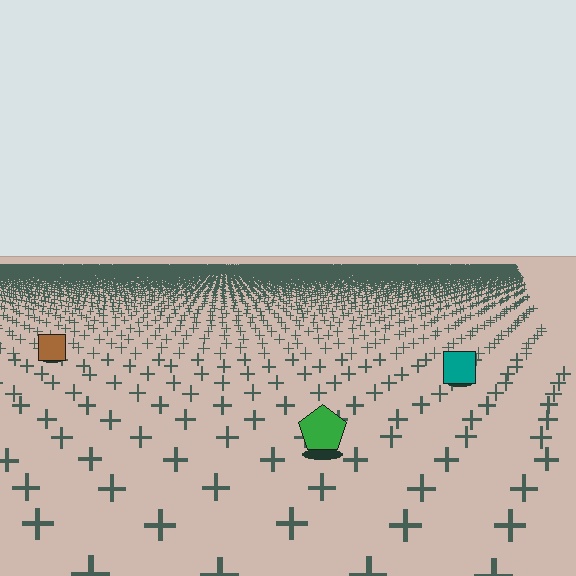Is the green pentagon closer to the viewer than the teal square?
Yes. The green pentagon is closer — you can tell from the texture gradient: the ground texture is coarser near it.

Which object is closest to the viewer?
The green pentagon is closest. The texture marks near it are larger and more spread out.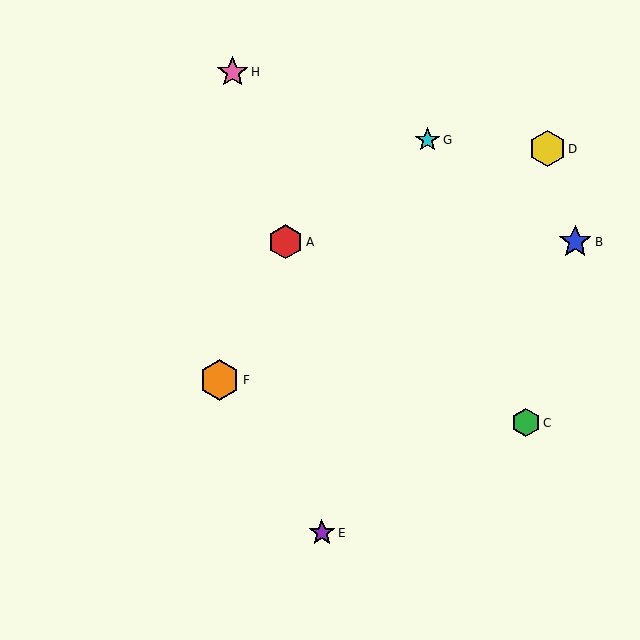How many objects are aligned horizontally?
2 objects (A, B) are aligned horizontally.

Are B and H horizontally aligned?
No, B is at y≈242 and H is at y≈72.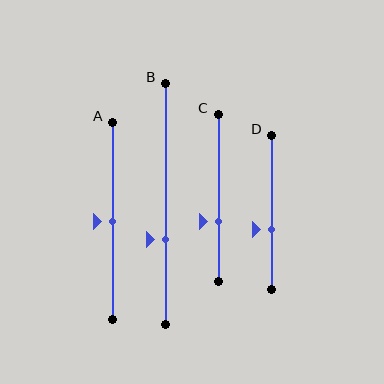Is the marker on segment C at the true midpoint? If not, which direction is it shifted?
No, the marker on segment C is shifted downward by about 14% of the segment length.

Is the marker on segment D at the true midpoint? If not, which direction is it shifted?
No, the marker on segment D is shifted downward by about 11% of the segment length.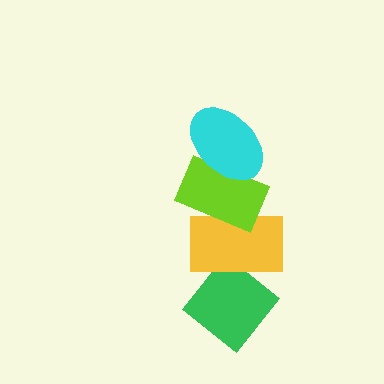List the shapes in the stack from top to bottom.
From top to bottom: the cyan ellipse, the lime rectangle, the yellow rectangle, the green diamond.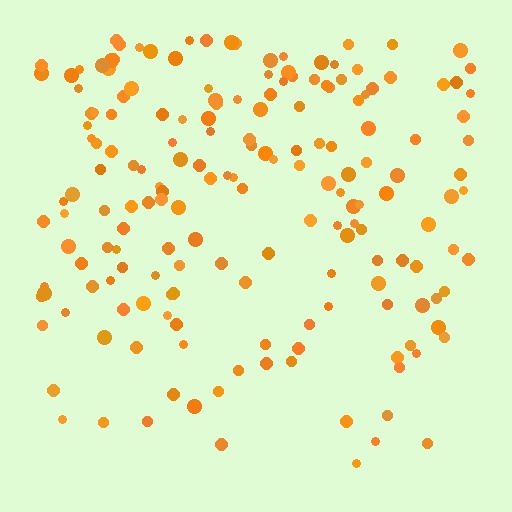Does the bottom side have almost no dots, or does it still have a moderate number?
Still a moderate number, just noticeably fewer than the top.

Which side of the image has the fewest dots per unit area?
The bottom.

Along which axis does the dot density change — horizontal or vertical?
Vertical.